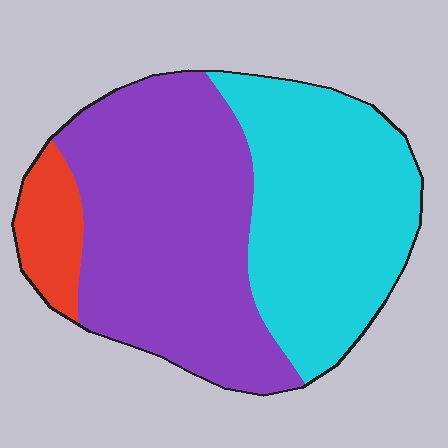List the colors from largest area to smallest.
From largest to smallest: purple, cyan, red.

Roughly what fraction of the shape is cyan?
Cyan covers roughly 40% of the shape.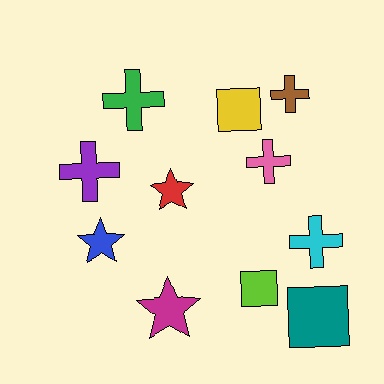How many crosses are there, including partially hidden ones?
There are 5 crosses.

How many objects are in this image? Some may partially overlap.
There are 11 objects.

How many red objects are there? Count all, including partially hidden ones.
There is 1 red object.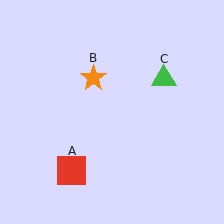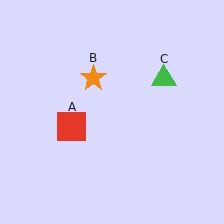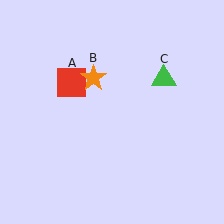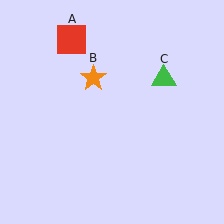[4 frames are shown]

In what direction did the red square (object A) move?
The red square (object A) moved up.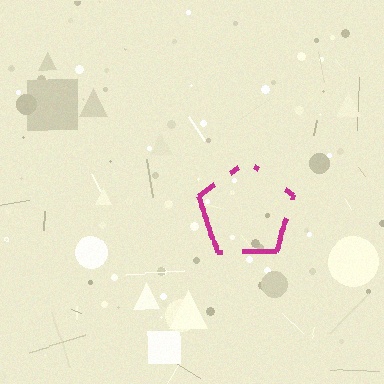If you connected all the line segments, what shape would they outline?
They would outline a pentagon.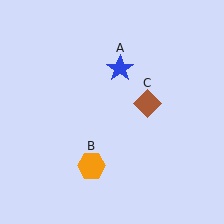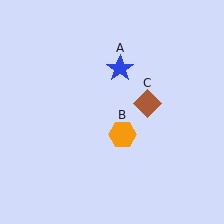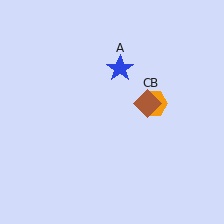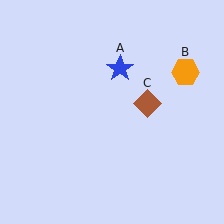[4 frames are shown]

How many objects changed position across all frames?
1 object changed position: orange hexagon (object B).